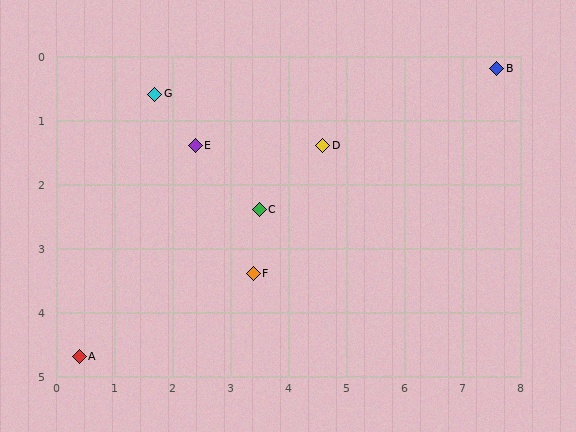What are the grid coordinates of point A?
Point A is at approximately (0.4, 4.7).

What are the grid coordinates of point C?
Point C is at approximately (3.5, 2.4).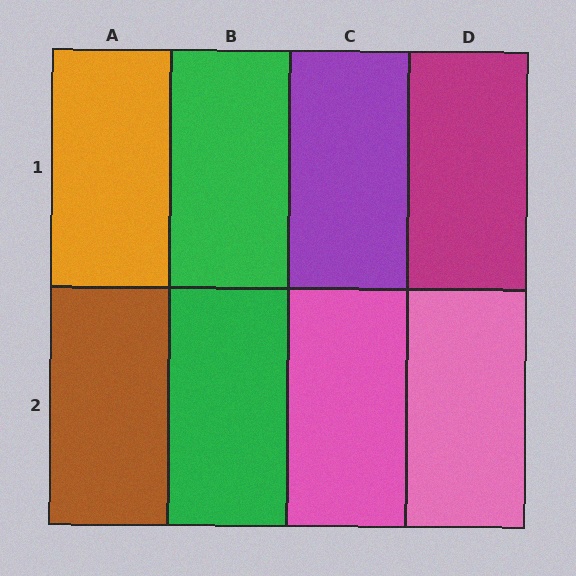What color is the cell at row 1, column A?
Orange.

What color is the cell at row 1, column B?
Green.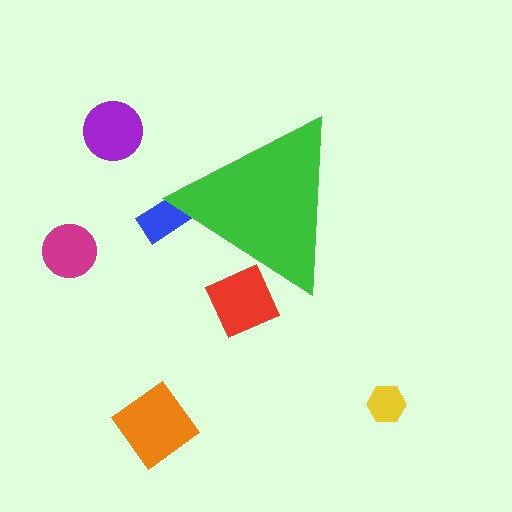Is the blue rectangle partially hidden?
Yes, the blue rectangle is partially hidden behind the green triangle.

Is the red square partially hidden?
Yes, the red square is partially hidden behind the green triangle.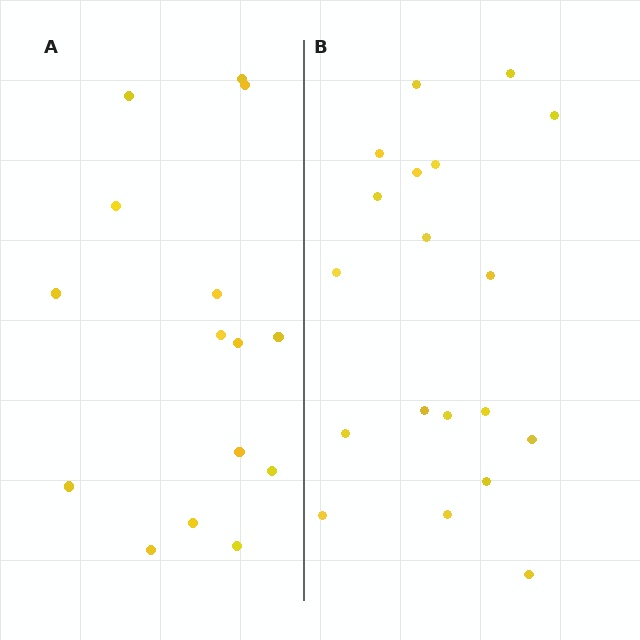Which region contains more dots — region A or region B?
Region B (the right region) has more dots.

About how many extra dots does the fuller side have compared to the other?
Region B has about 4 more dots than region A.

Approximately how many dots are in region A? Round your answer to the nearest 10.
About 20 dots. (The exact count is 15, which rounds to 20.)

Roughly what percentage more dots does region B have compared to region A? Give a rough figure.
About 25% more.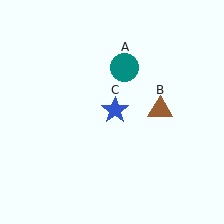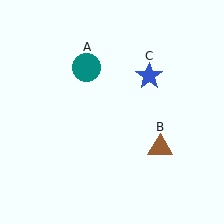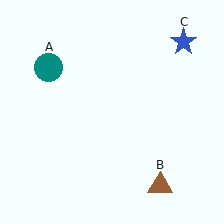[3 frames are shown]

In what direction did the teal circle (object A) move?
The teal circle (object A) moved left.